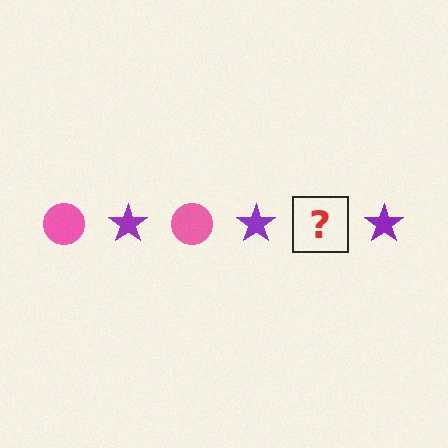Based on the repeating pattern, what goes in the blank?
The blank should be a pink circle.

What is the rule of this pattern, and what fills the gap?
The rule is that the pattern alternates between pink circle and purple star. The gap should be filled with a pink circle.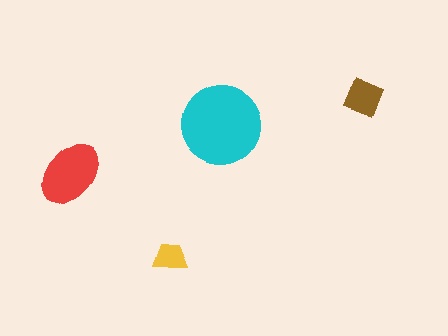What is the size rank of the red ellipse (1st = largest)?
2nd.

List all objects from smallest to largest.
The yellow trapezoid, the brown square, the red ellipse, the cyan circle.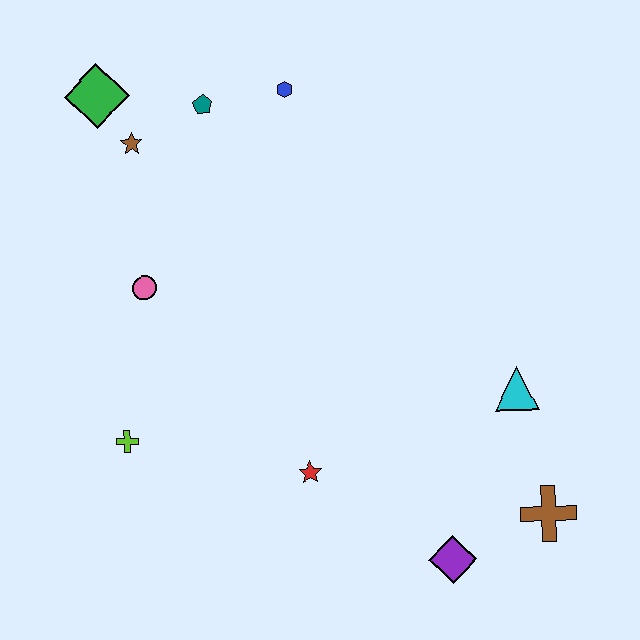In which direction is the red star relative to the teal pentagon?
The red star is below the teal pentagon.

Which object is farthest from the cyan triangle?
The green diamond is farthest from the cyan triangle.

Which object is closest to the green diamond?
The brown star is closest to the green diamond.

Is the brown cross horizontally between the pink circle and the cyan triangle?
No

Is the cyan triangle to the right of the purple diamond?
Yes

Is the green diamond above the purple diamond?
Yes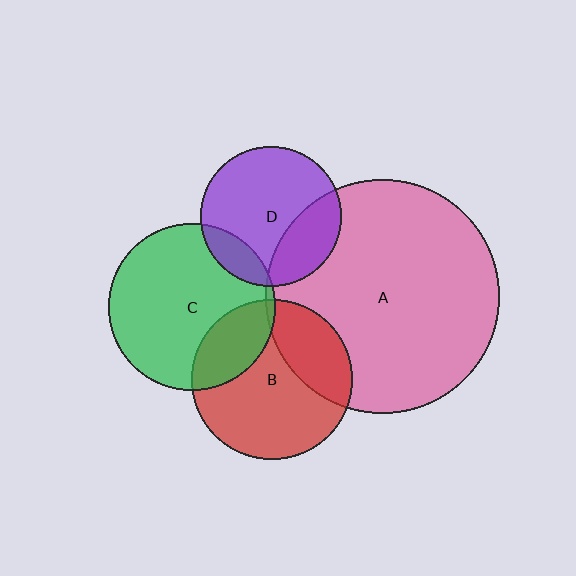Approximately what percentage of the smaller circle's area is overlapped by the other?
Approximately 25%.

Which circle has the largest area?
Circle A (pink).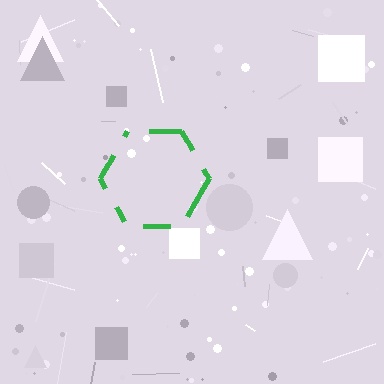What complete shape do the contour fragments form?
The contour fragments form a hexagon.